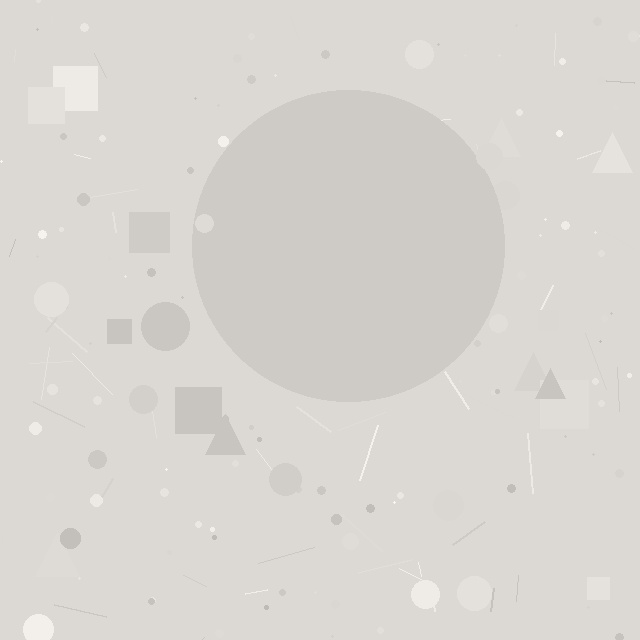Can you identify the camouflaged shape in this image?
The camouflaged shape is a circle.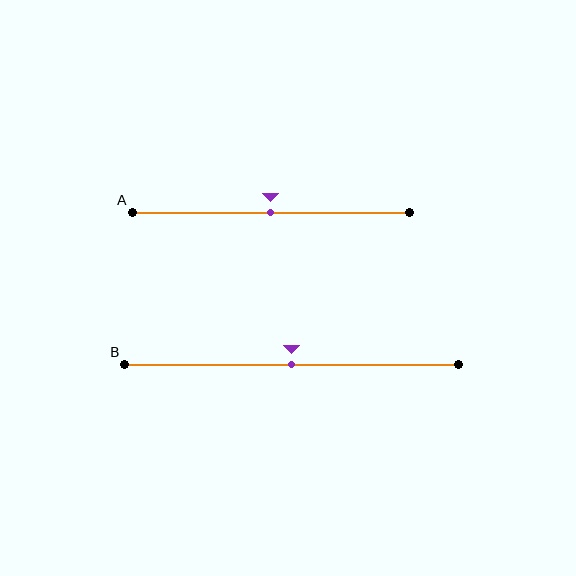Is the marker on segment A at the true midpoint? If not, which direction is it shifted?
Yes, the marker on segment A is at the true midpoint.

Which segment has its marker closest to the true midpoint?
Segment A has its marker closest to the true midpoint.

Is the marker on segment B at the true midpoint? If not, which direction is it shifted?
Yes, the marker on segment B is at the true midpoint.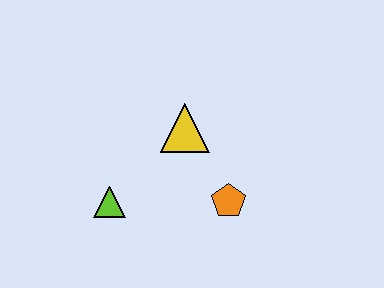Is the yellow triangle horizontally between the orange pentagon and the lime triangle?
Yes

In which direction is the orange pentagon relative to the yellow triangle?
The orange pentagon is below the yellow triangle.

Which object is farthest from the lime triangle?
The orange pentagon is farthest from the lime triangle.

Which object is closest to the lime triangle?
The yellow triangle is closest to the lime triangle.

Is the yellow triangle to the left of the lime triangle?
No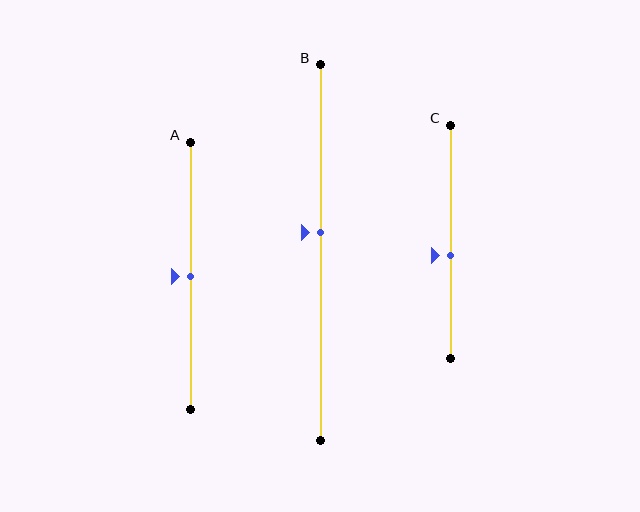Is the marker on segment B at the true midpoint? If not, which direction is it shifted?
No, the marker on segment B is shifted upward by about 5% of the segment length.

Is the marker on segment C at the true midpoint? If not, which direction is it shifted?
No, the marker on segment C is shifted downward by about 6% of the segment length.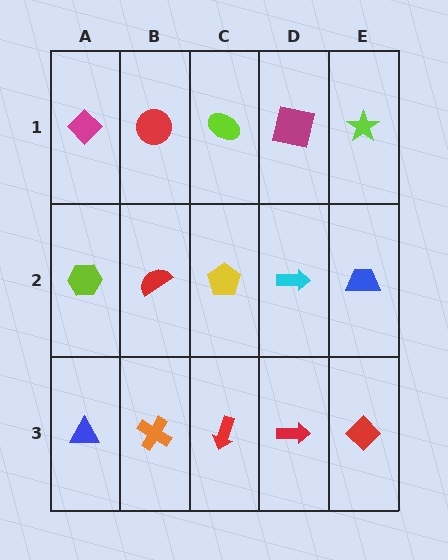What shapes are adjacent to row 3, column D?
A cyan arrow (row 2, column D), a red arrow (row 3, column C), a red diamond (row 3, column E).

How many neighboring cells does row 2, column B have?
4.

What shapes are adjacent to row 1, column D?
A cyan arrow (row 2, column D), a lime ellipse (row 1, column C), a lime star (row 1, column E).